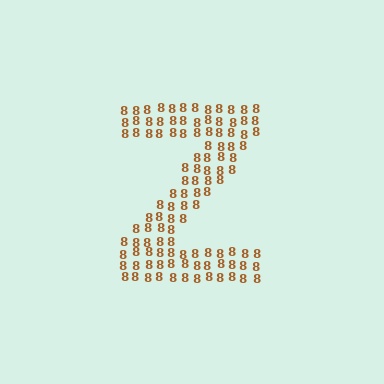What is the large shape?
The large shape is the letter Z.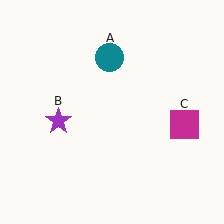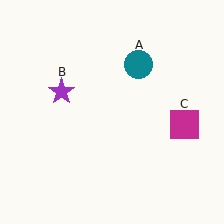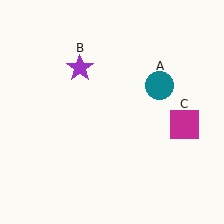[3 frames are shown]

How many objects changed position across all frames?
2 objects changed position: teal circle (object A), purple star (object B).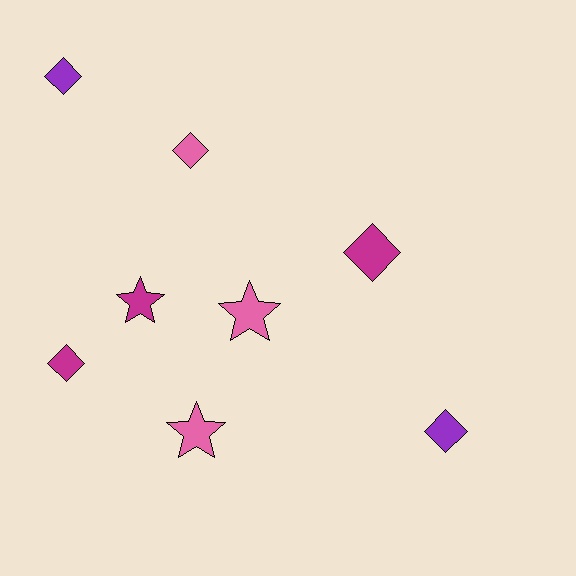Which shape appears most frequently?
Diamond, with 5 objects.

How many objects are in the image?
There are 8 objects.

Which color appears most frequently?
Pink, with 3 objects.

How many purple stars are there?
There are no purple stars.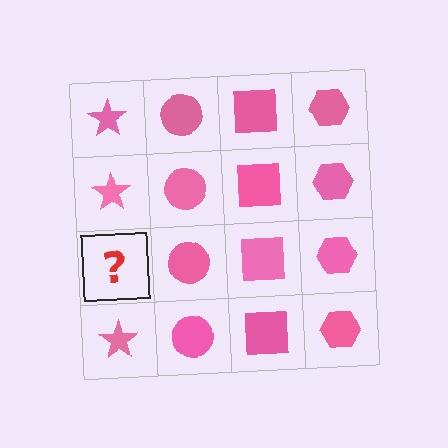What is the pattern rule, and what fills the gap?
The rule is that each column has a consistent shape. The gap should be filled with a pink star.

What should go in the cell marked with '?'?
The missing cell should contain a pink star.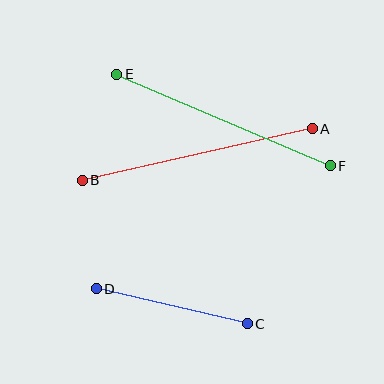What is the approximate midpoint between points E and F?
The midpoint is at approximately (223, 120) pixels.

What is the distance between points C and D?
The distance is approximately 155 pixels.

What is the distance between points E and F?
The distance is approximately 232 pixels.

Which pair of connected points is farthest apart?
Points A and B are farthest apart.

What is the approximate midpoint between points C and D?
The midpoint is at approximately (172, 306) pixels.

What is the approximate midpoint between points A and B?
The midpoint is at approximately (197, 154) pixels.